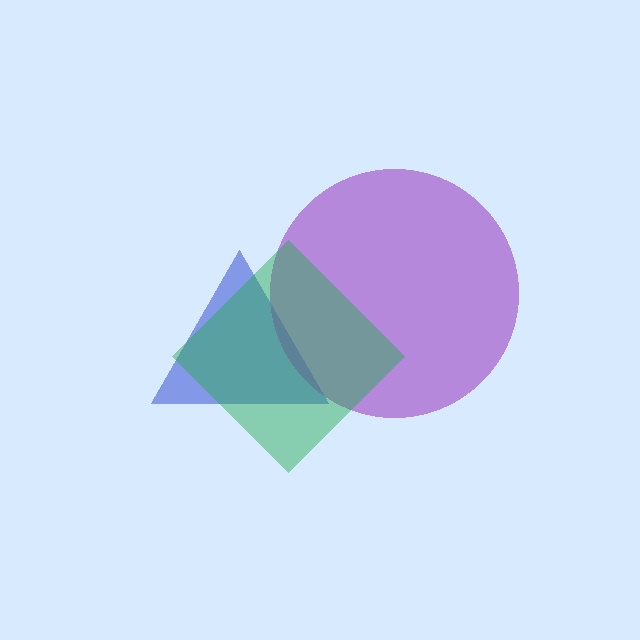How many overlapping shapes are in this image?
There are 3 overlapping shapes in the image.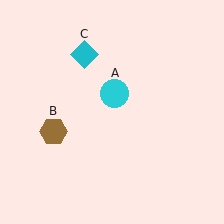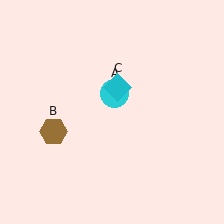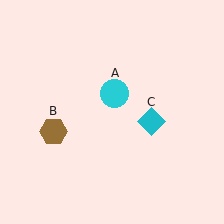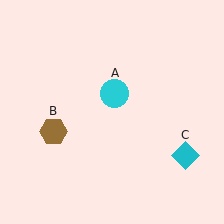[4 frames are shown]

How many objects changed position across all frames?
1 object changed position: cyan diamond (object C).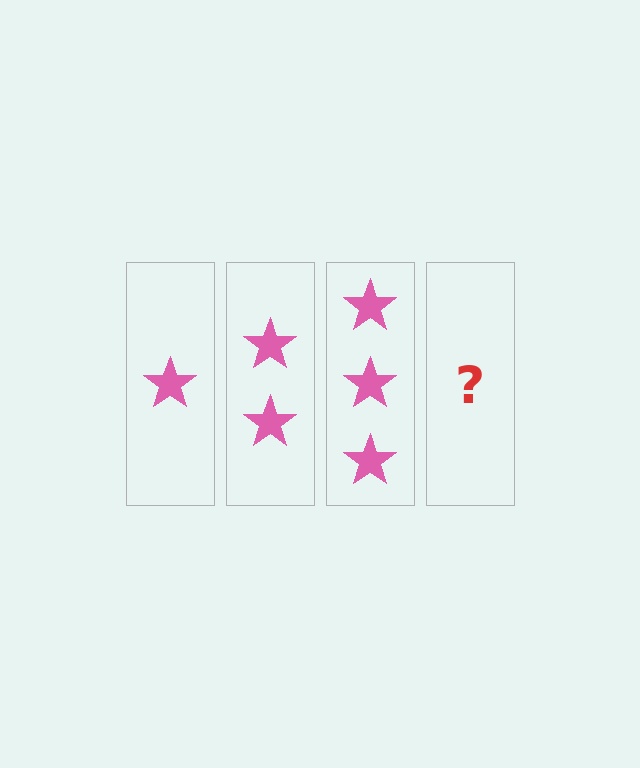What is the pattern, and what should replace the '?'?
The pattern is that each step adds one more star. The '?' should be 4 stars.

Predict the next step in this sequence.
The next step is 4 stars.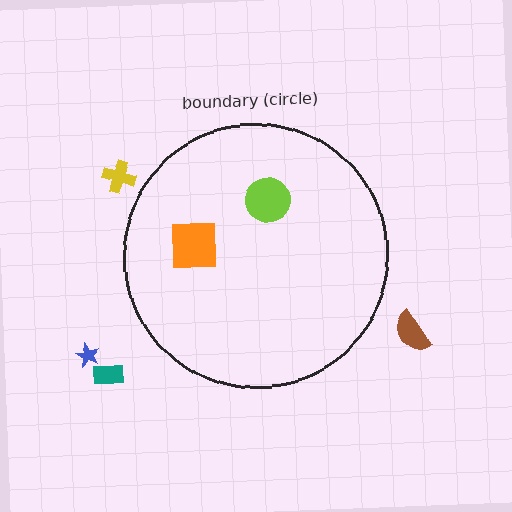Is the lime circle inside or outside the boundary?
Inside.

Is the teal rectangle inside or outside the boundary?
Outside.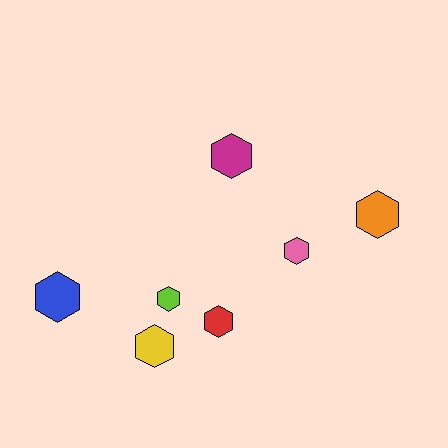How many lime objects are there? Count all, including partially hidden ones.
There is 1 lime object.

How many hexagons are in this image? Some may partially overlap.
There are 7 hexagons.